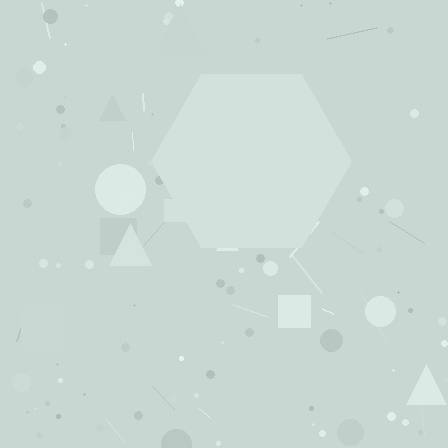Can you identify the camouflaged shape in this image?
The camouflaged shape is a hexagon.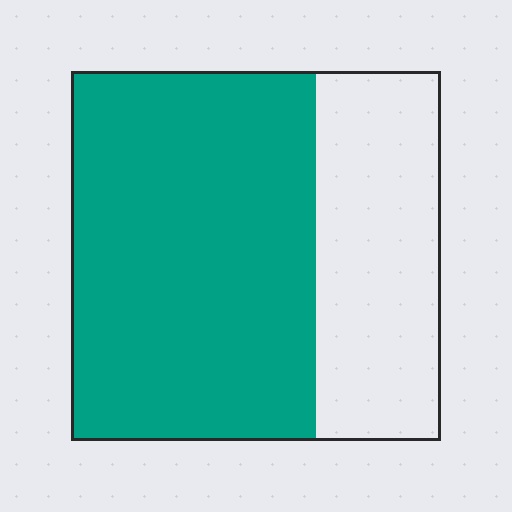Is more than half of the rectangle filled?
Yes.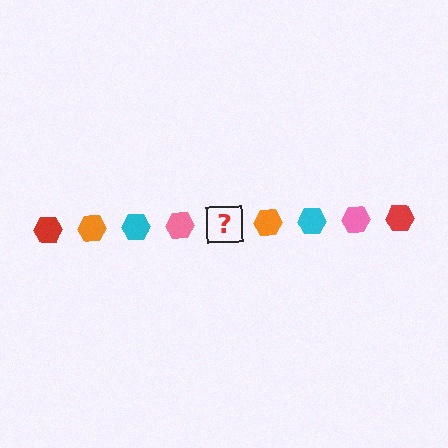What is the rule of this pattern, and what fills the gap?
The rule is that the pattern cycles through red, orange, cyan, pink hexagons. The gap should be filled with a red hexagon.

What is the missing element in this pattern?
The missing element is a red hexagon.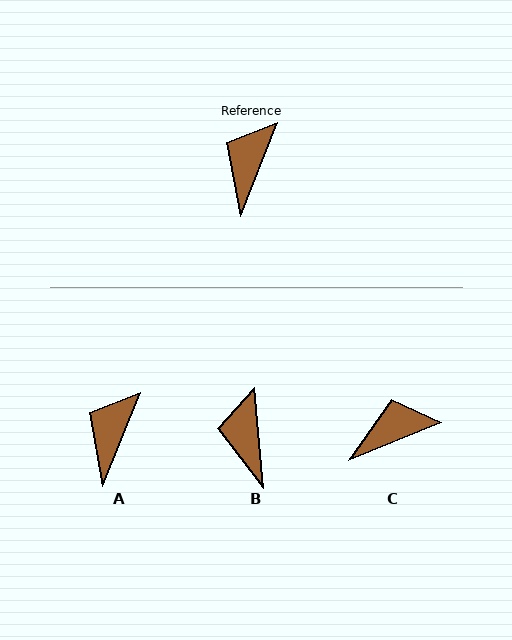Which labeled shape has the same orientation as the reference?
A.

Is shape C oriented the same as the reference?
No, it is off by about 46 degrees.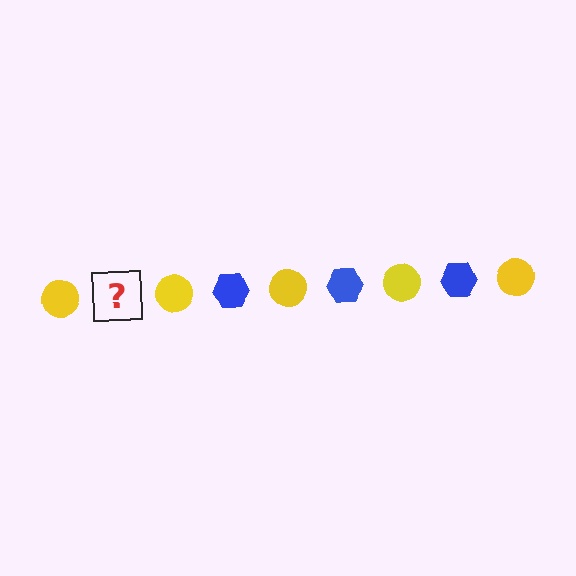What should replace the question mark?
The question mark should be replaced with a blue hexagon.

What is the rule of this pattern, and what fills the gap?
The rule is that the pattern alternates between yellow circle and blue hexagon. The gap should be filled with a blue hexagon.